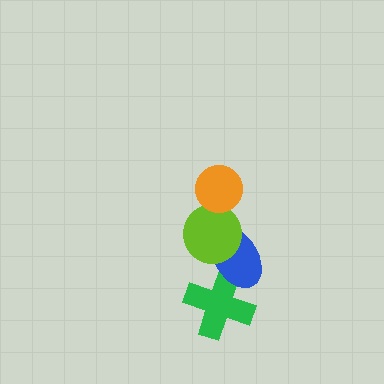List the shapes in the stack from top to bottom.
From top to bottom: the orange circle, the lime circle, the blue ellipse, the green cross.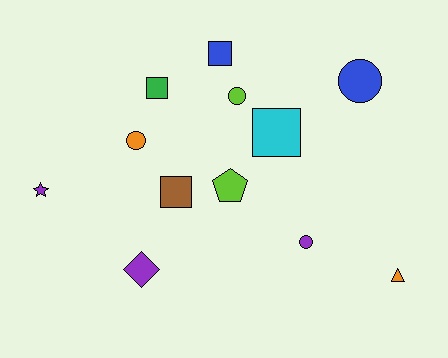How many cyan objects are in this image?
There is 1 cyan object.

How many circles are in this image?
There are 4 circles.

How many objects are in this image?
There are 12 objects.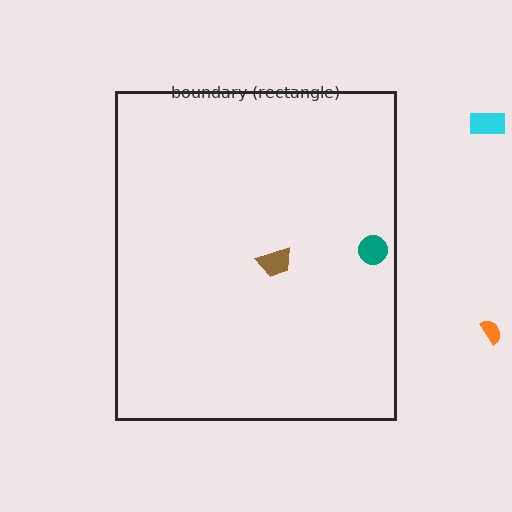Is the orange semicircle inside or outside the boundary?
Outside.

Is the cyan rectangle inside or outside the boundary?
Outside.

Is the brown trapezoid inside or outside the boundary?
Inside.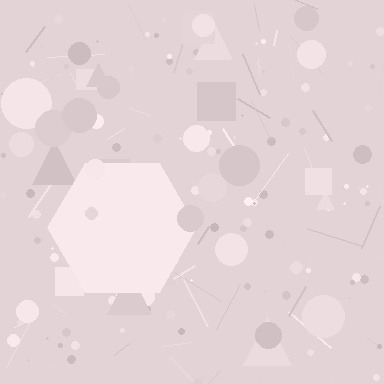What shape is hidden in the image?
A hexagon is hidden in the image.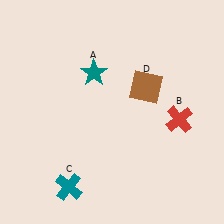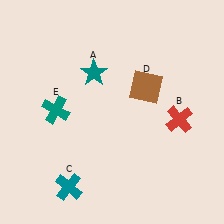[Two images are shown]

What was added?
A teal cross (E) was added in Image 2.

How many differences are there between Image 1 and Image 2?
There is 1 difference between the two images.